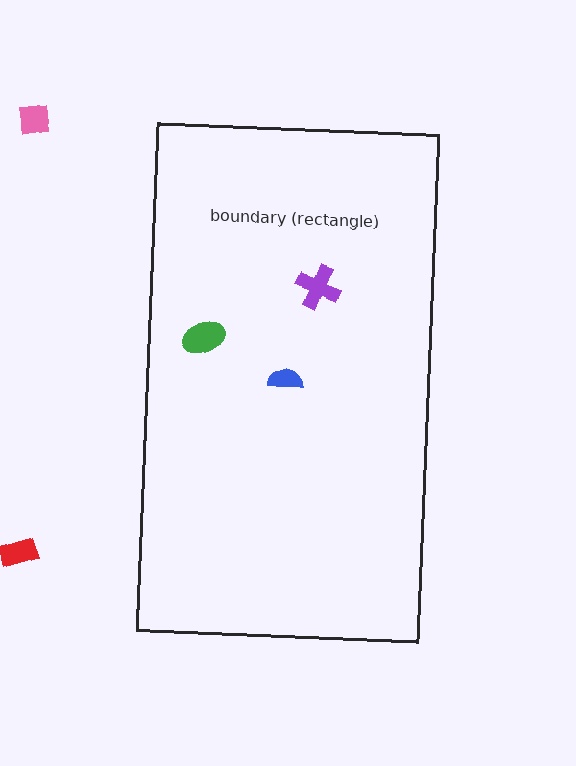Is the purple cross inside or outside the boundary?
Inside.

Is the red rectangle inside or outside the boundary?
Outside.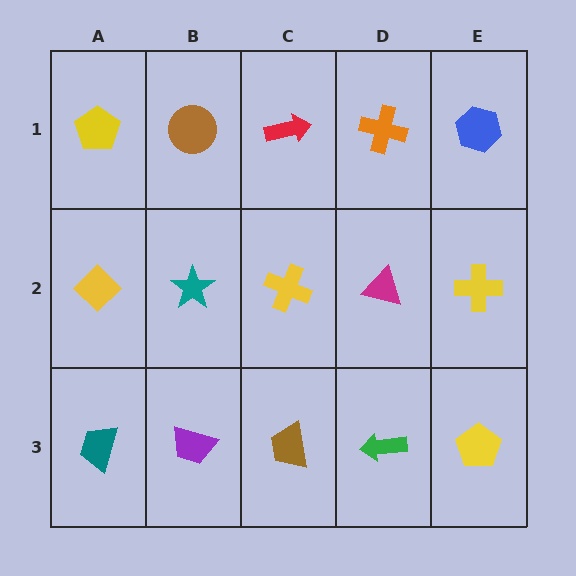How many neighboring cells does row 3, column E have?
2.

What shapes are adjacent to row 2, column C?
A red arrow (row 1, column C), a brown trapezoid (row 3, column C), a teal star (row 2, column B), a magenta triangle (row 2, column D).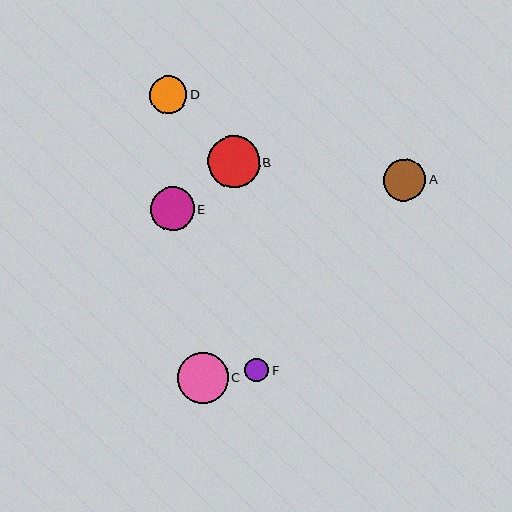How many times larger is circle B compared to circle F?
Circle B is approximately 2.2 times the size of circle F.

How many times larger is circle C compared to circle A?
Circle C is approximately 1.2 times the size of circle A.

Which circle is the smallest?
Circle F is the smallest with a size of approximately 24 pixels.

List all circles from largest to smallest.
From largest to smallest: B, C, E, A, D, F.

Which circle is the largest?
Circle B is the largest with a size of approximately 52 pixels.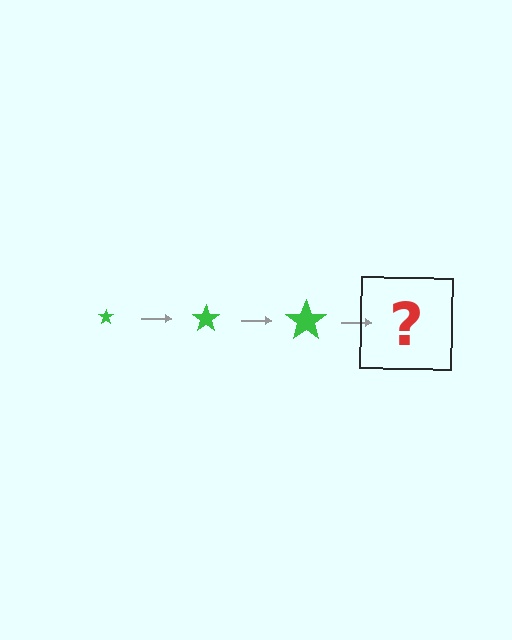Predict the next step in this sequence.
The next step is a green star, larger than the previous one.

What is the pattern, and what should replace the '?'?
The pattern is that the star gets progressively larger each step. The '?' should be a green star, larger than the previous one.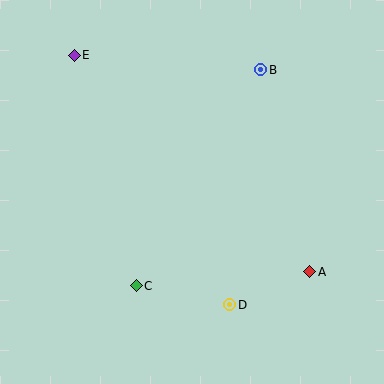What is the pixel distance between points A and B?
The distance between A and B is 208 pixels.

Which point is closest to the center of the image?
Point C at (136, 286) is closest to the center.